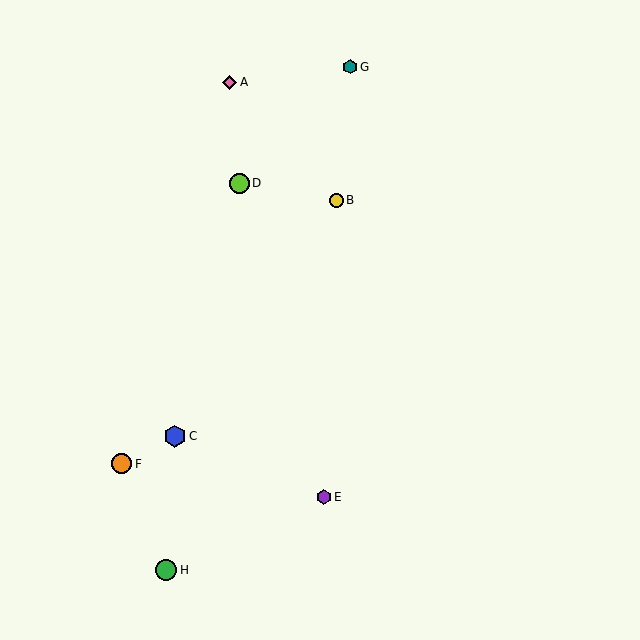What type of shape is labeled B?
Shape B is a yellow circle.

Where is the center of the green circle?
The center of the green circle is at (166, 570).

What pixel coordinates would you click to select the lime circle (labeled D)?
Click at (239, 183) to select the lime circle D.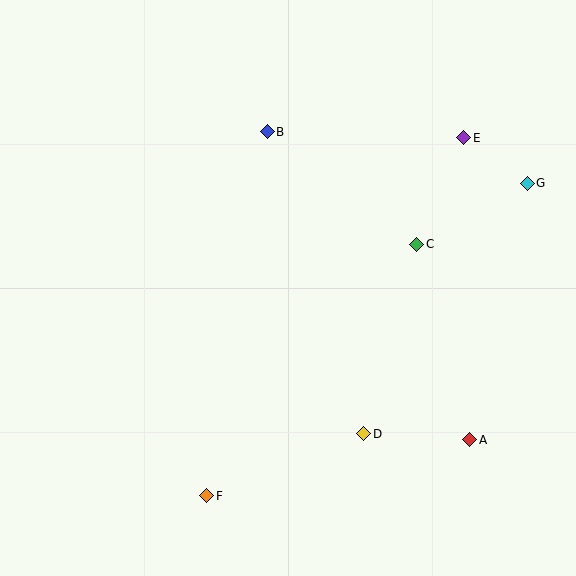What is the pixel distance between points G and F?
The distance between G and F is 448 pixels.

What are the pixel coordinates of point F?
Point F is at (207, 496).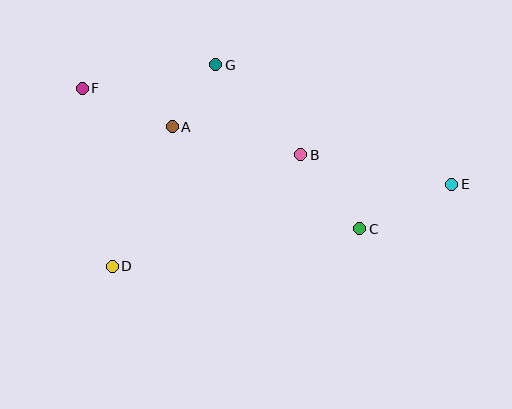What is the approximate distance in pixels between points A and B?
The distance between A and B is approximately 132 pixels.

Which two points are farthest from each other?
Points E and F are farthest from each other.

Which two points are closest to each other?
Points A and G are closest to each other.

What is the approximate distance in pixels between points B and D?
The distance between B and D is approximately 219 pixels.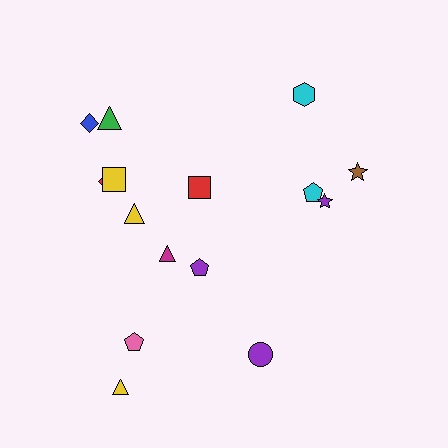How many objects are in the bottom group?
There are 5 objects.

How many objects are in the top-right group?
There are 4 objects.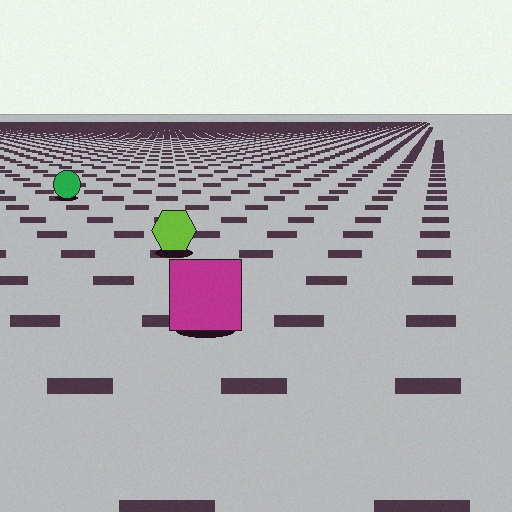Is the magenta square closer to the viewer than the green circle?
Yes. The magenta square is closer — you can tell from the texture gradient: the ground texture is coarser near it.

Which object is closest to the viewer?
The magenta square is closest. The texture marks near it are larger and more spread out.